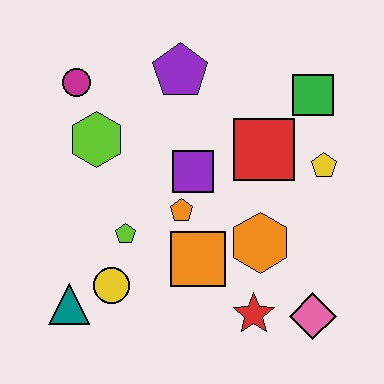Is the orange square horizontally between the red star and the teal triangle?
Yes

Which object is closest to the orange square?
The orange pentagon is closest to the orange square.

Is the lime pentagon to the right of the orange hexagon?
No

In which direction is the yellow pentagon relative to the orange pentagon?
The yellow pentagon is to the right of the orange pentagon.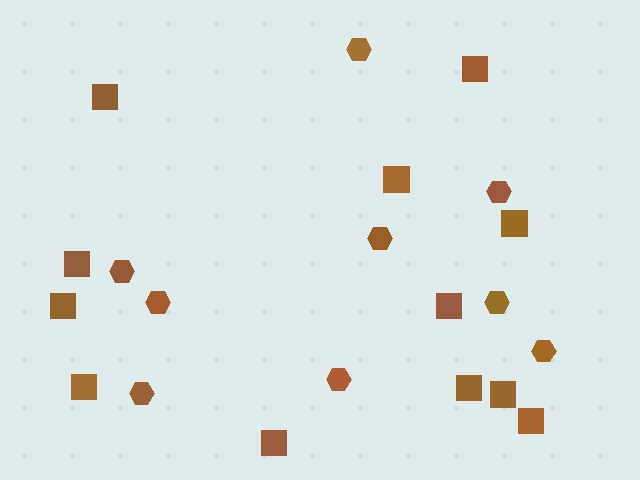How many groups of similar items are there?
There are 2 groups: one group of hexagons (9) and one group of squares (12).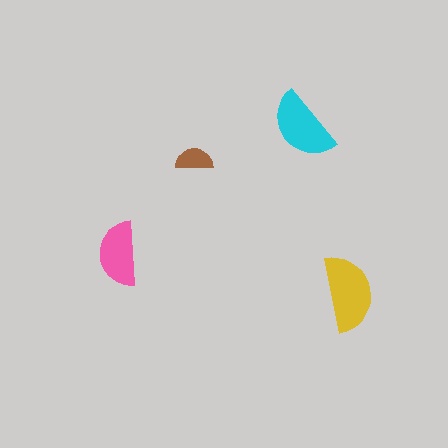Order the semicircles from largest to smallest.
the yellow one, the cyan one, the pink one, the brown one.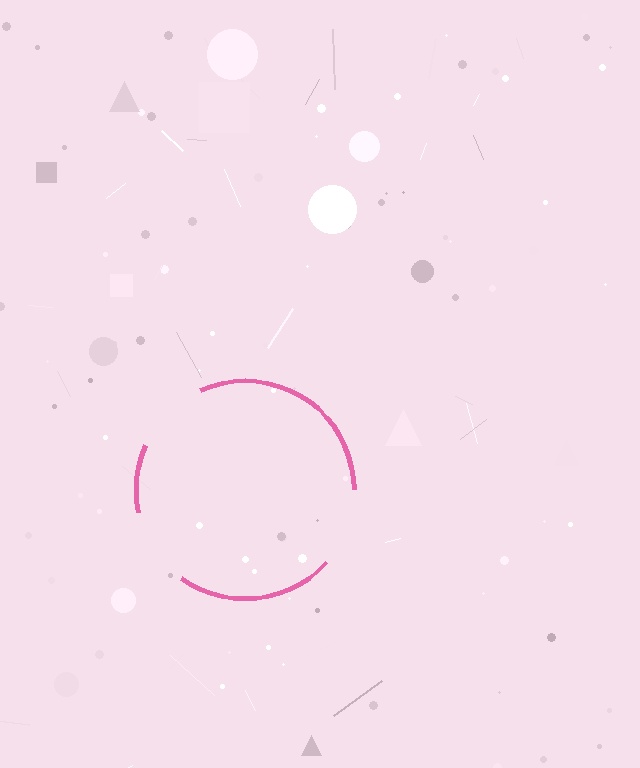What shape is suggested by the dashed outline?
The dashed outline suggests a circle.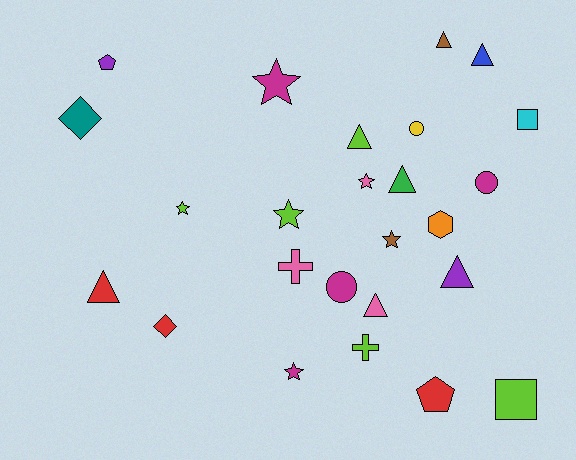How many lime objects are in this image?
There are 5 lime objects.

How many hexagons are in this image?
There is 1 hexagon.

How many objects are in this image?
There are 25 objects.